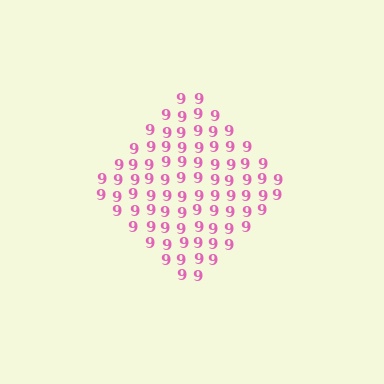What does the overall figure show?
The overall figure shows a diamond.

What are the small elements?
The small elements are digit 9's.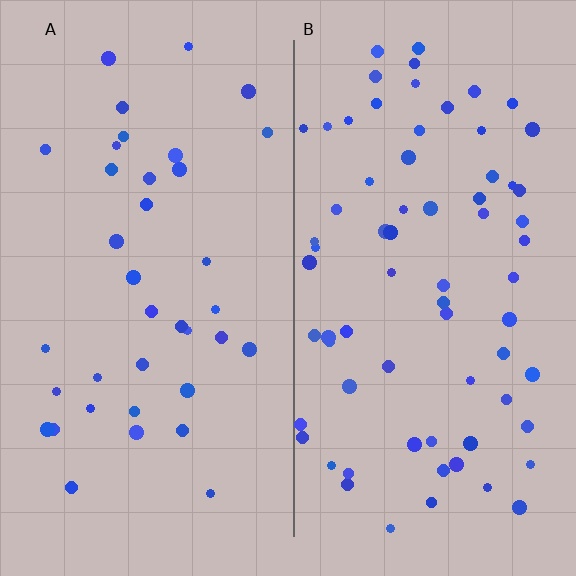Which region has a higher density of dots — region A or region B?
B (the right).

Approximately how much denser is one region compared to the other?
Approximately 1.9× — region B over region A.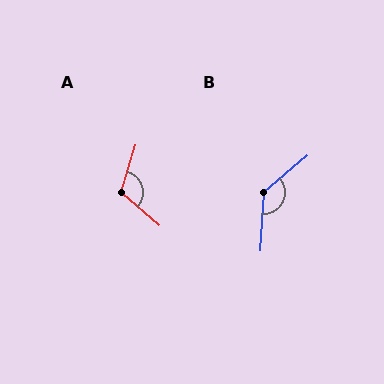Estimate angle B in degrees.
Approximately 134 degrees.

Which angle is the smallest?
A, at approximately 113 degrees.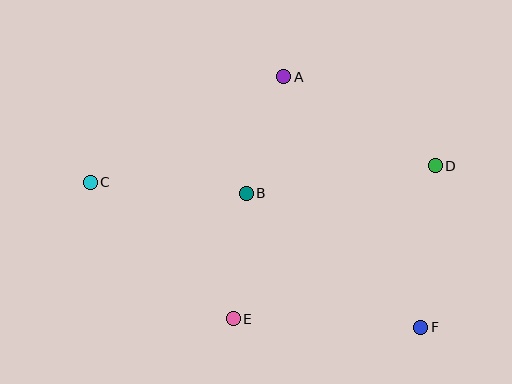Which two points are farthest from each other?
Points C and F are farthest from each other.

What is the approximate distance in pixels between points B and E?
The distance between B and E is approximately 126 pixels.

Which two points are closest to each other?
Points A and B are closest to each other.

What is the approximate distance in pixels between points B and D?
The distance between B and D is approximately 191 pixels.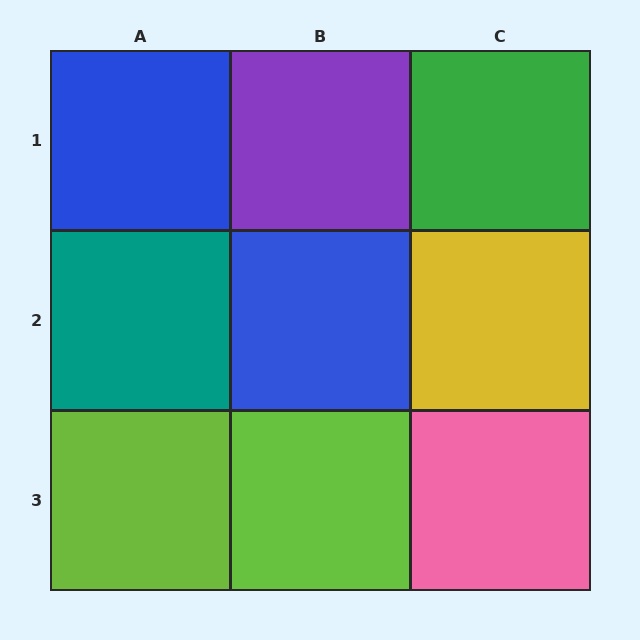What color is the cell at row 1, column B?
Purple.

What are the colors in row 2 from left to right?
Teal, blue, yellow.